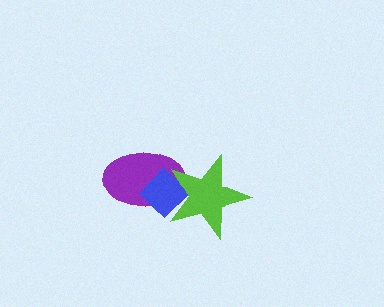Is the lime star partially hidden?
No, no other shape covers it.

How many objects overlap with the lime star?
2 objects overlap with the lime star.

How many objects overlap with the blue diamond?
2 objects overlap with the blue diamond.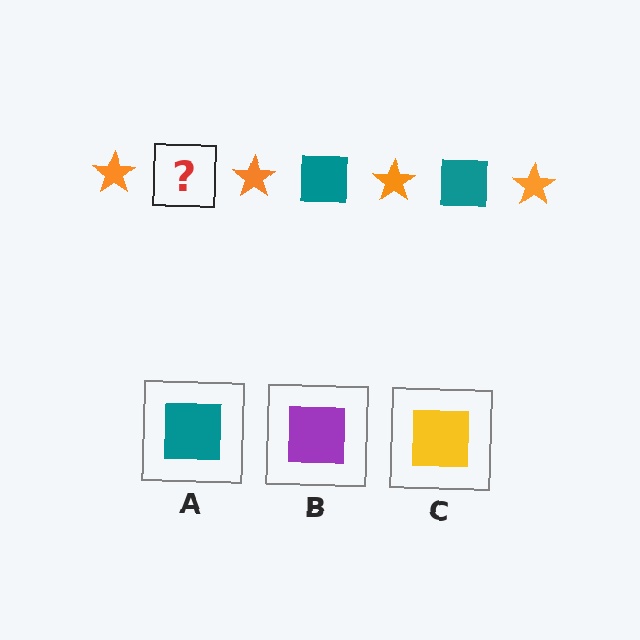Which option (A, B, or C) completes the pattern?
A.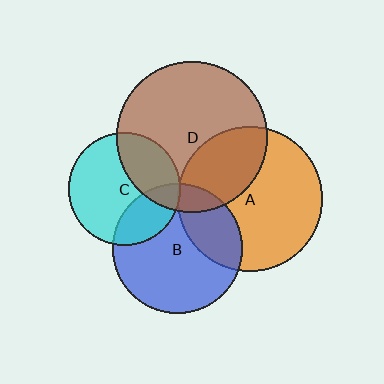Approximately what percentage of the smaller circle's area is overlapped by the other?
Approximately 30%.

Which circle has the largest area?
Circle D (brown).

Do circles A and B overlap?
Yes.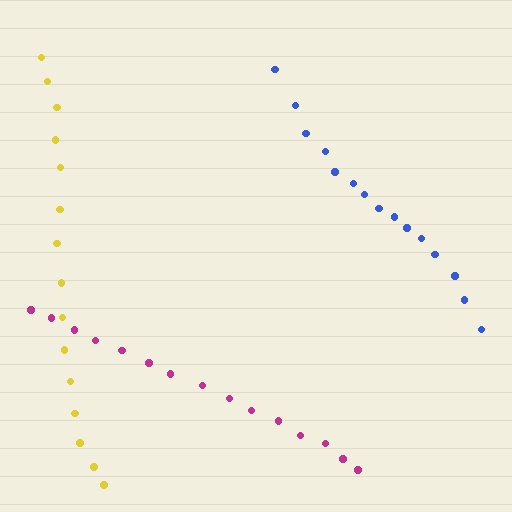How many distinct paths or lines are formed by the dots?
There are 3 distinct paths.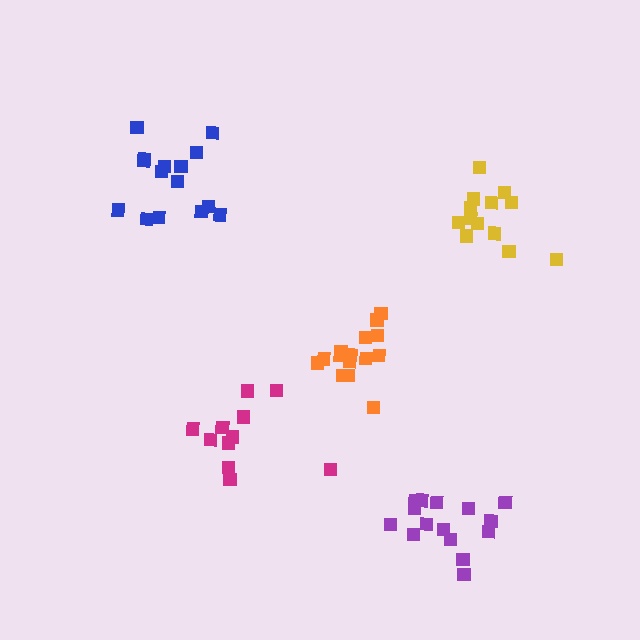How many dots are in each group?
Group 1: 15 dots, Group 2: 13 dots, Group 3: 11 dots, Group 4: 15 dots, Group 5: 15 dots (69 total).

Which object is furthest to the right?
The yellow cluster is rightmost.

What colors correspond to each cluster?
The clusters are colored: purple, yellow, magenta, orange, blue.